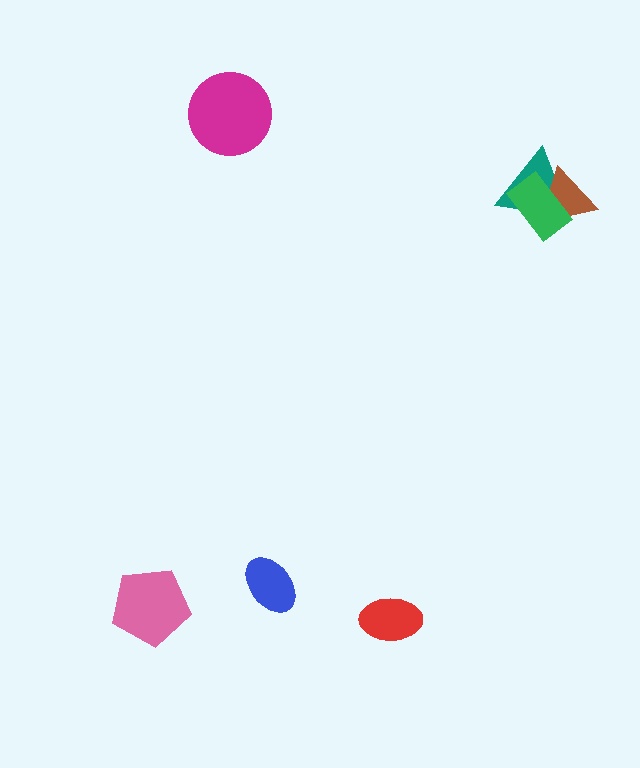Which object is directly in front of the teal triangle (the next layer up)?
The brown triangle is directly in front of the teal triangle.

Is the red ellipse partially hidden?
No, no other shape covers it.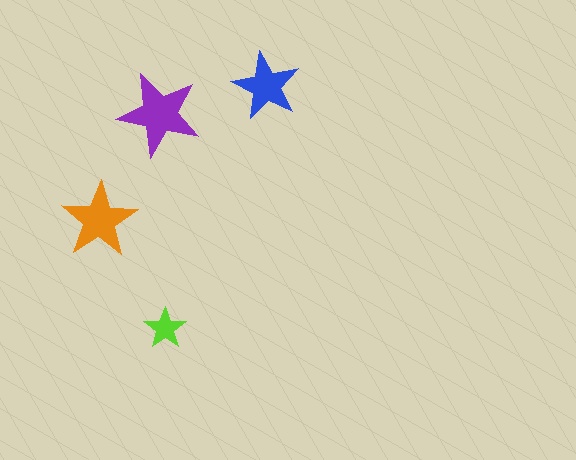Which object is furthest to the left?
The orange star is leftmost.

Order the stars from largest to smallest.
the purple one, the orange one, the blue one, the lime one.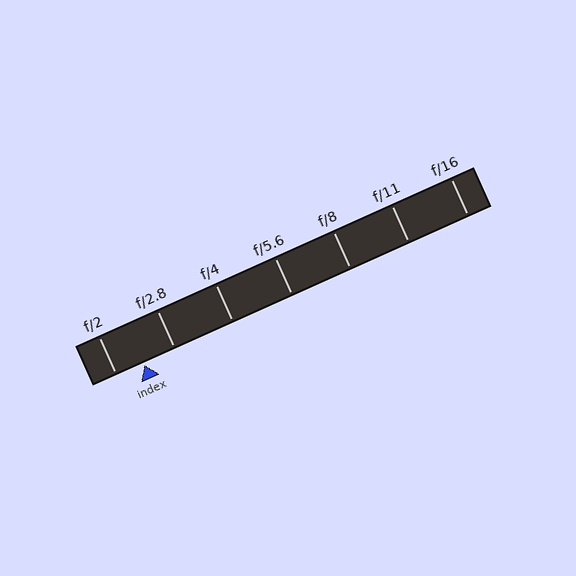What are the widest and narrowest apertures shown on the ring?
The widest aperture shown is f/2 and the narrowest is f/16.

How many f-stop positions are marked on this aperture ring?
There are 7 f-stop positions marked.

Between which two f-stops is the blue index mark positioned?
The index mark is between f/2 and f/2.8.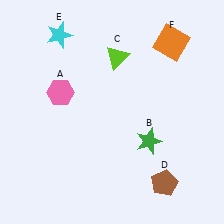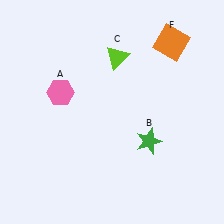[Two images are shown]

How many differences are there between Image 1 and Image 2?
There are 2 differences between the two images.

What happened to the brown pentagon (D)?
The brown pentagon (D) was removed in Image 2. It was in the bottom-right area of Image 1.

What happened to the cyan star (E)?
The cyan star (E) was removed in Image 2. It was in the top-left area of Image 1.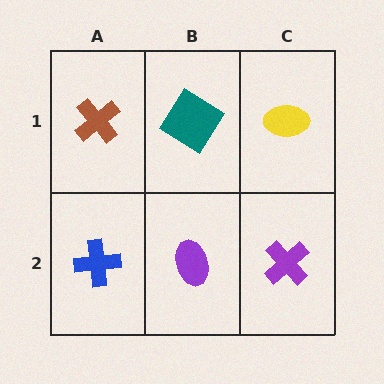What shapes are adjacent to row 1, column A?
A blue cross (row 2, column A), a teal diamond (row 1, column B).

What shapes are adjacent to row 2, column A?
A brown cross (row 1, column A), a purple ellipse (row 2, column B).